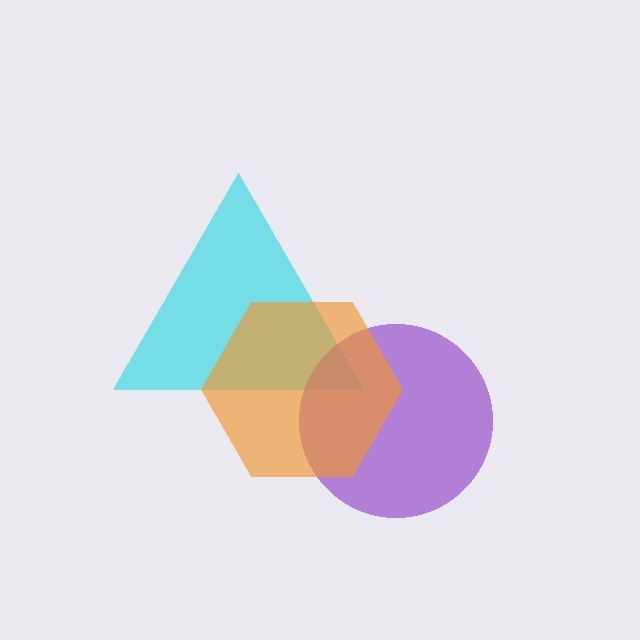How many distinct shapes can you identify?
There are 3 distinct shapes: a cyan triangle, a purple circle, an orange hexagon.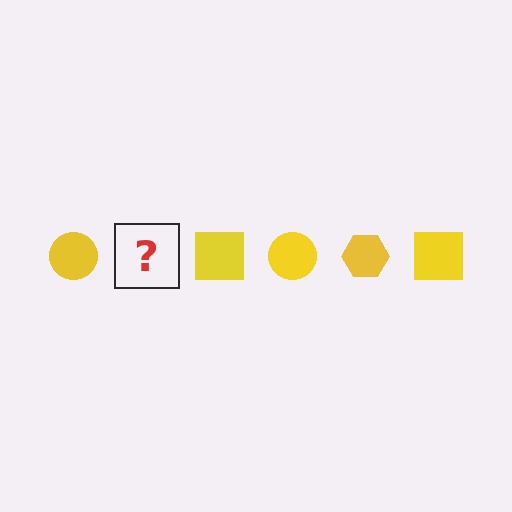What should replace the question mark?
The question mark should be replaced with a yellow hexagon.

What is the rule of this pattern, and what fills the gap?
The rule is that the pattern cycles through circle, hexagon, square shapes in yellow. The gap should be filled with a yellow hexagon.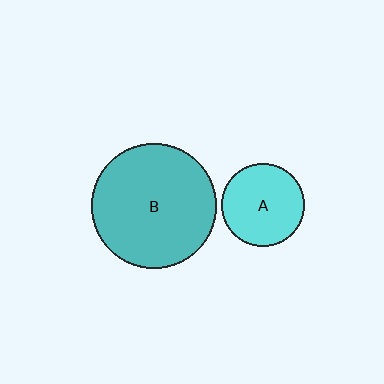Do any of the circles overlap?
No, none of the circles overlap.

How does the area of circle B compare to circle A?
Approximately 2.2 times.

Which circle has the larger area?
Circle B (teal).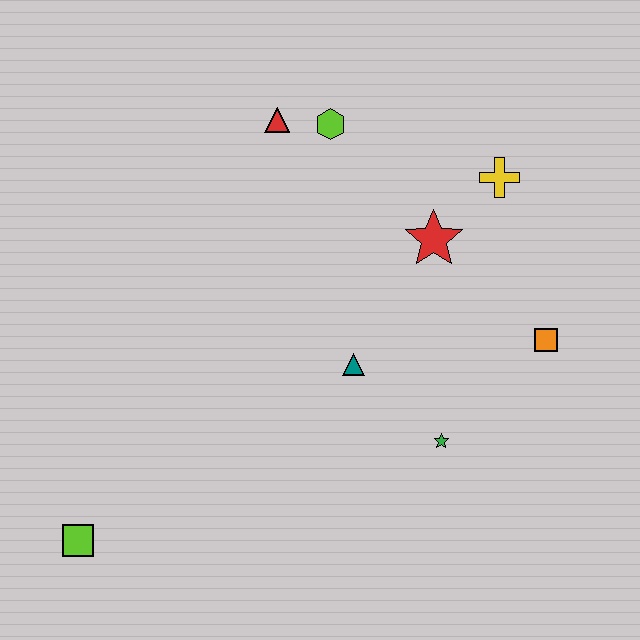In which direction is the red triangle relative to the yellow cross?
The red triangle is to the left of the yellow cross.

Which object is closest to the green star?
The teal triangle is closest to the green star.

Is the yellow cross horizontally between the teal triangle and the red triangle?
No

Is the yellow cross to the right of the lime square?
Yes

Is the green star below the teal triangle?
Yes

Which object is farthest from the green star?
The lime square is farthest from the green star.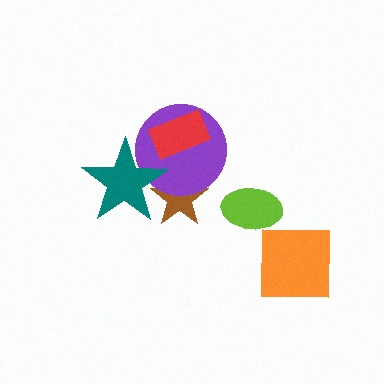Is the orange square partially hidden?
No, no other shape covers it.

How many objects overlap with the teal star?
2 objects overlap with the teal star.